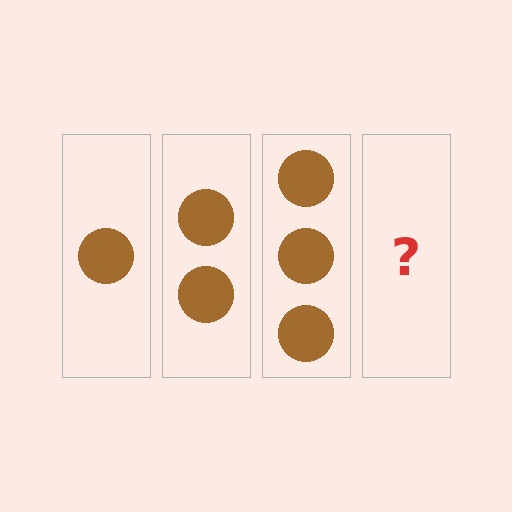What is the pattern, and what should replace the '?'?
The pattern is that each step adds one more circle. The '?' should be 4 circles.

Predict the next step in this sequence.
The next step is 4 circles.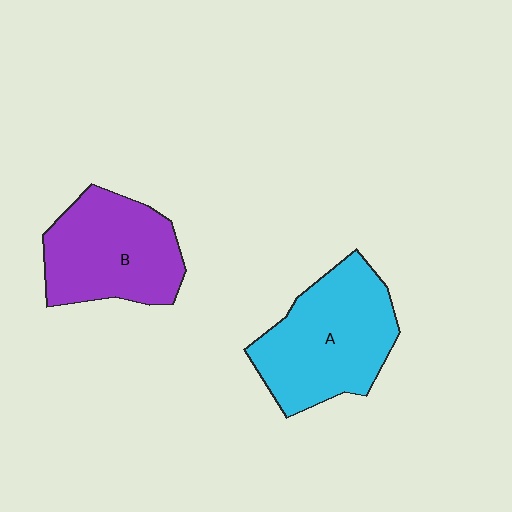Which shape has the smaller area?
Shape B (purple).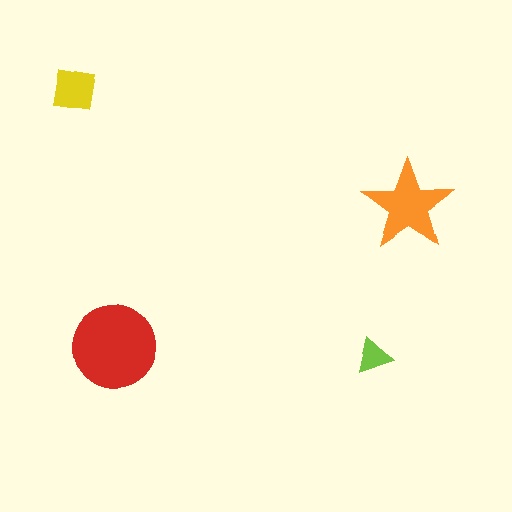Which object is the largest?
The red circle.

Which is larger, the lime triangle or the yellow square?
The yellow square.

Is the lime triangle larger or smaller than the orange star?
Smaller.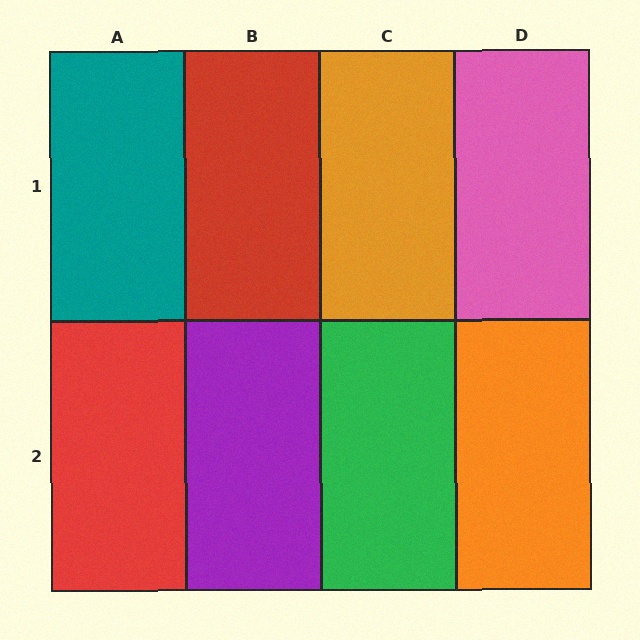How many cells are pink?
1 cell is pink.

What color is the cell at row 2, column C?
Green.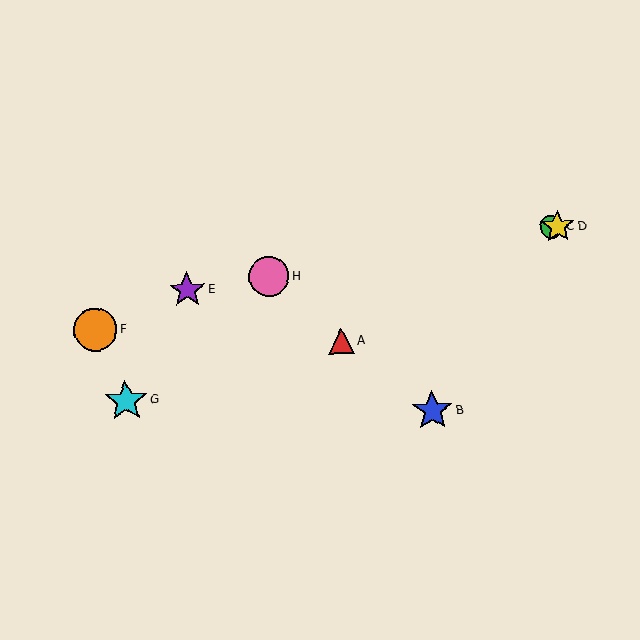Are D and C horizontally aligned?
Yes, both are at y≈227.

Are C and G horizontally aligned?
No, C is at y≈227 and G is at y≈401.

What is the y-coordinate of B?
Object B is at y≈411.